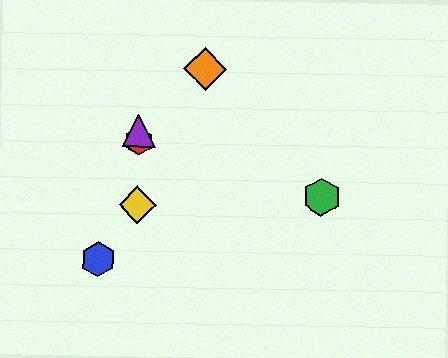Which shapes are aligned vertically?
The red hexagon, the yellow diamond, the purple triangle are aligned vertically.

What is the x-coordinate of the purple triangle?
The purple triangle is at x≈139.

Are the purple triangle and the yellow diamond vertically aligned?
Yes, both are at x≈139.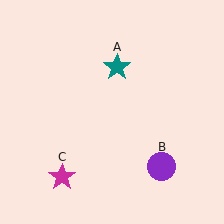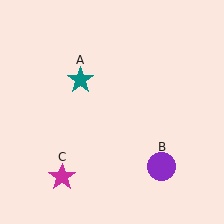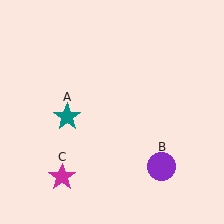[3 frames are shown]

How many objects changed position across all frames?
1 object changed position: teal star (object A).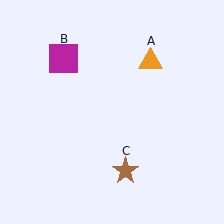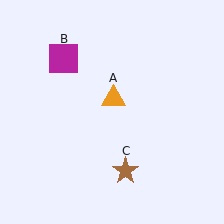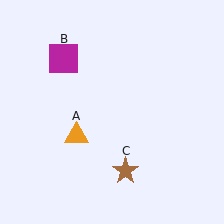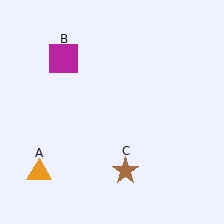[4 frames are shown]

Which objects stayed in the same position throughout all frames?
Magenta square (object B) and brown star (object C) remained stationary.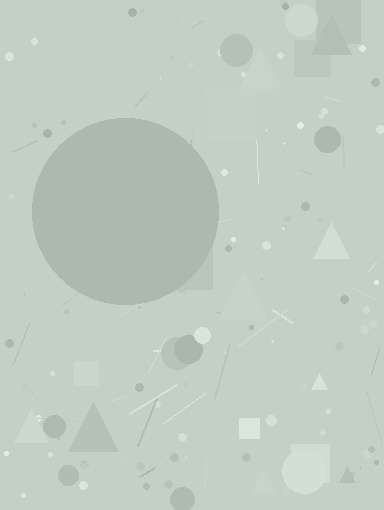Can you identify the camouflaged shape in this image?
The camouflaged shape is a circle.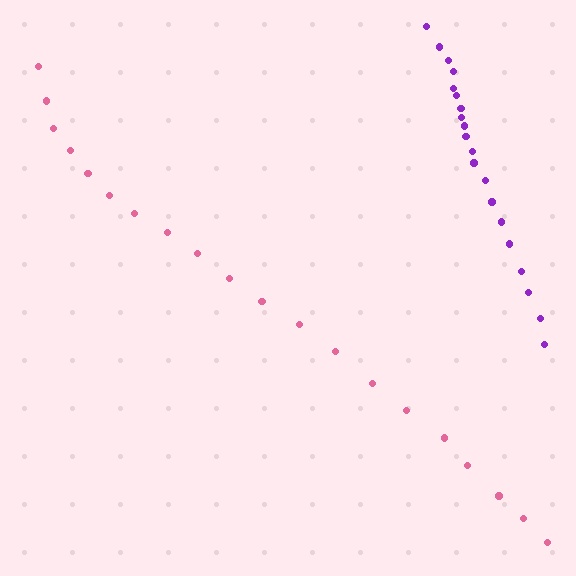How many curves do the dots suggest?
There are 2 distinct paths.